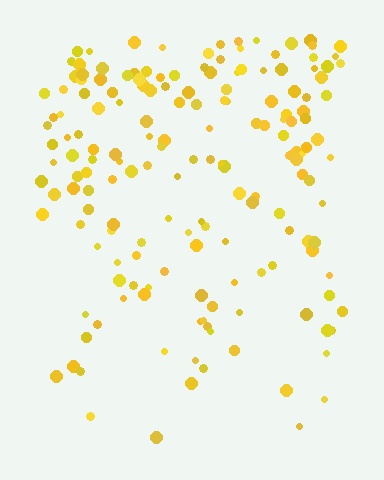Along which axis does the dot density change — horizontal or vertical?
Vertical.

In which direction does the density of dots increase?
From bottom to top, with the top side densest.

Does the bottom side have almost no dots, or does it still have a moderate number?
Still a moderate number, just noticeably fewer than the top.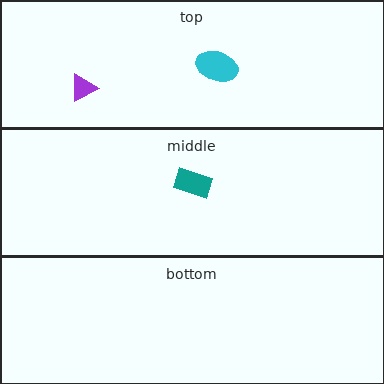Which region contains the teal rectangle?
The middle region.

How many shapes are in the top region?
2.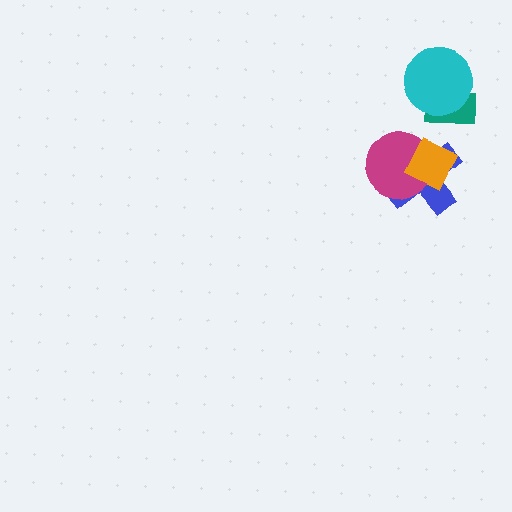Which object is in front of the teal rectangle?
The cyan circle is in front of the teal rectangle.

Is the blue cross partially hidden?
Yes, it is partially covered by another shape.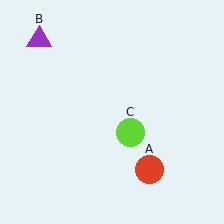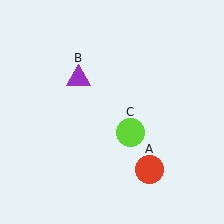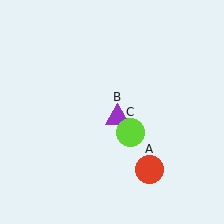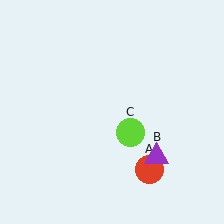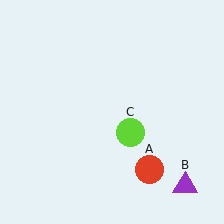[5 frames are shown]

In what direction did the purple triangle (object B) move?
The purple triangle (object B) moved down and to the right.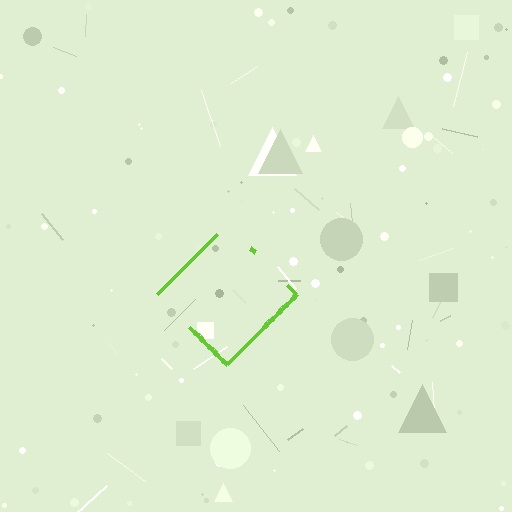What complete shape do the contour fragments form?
The contour fragments form a diamond.